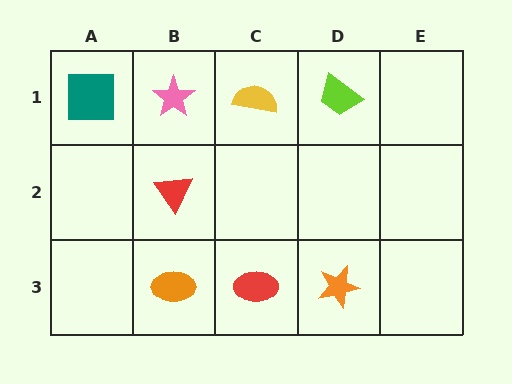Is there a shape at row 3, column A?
No, that cell is empty.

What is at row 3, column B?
An orange ellipse.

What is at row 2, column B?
A red triangle.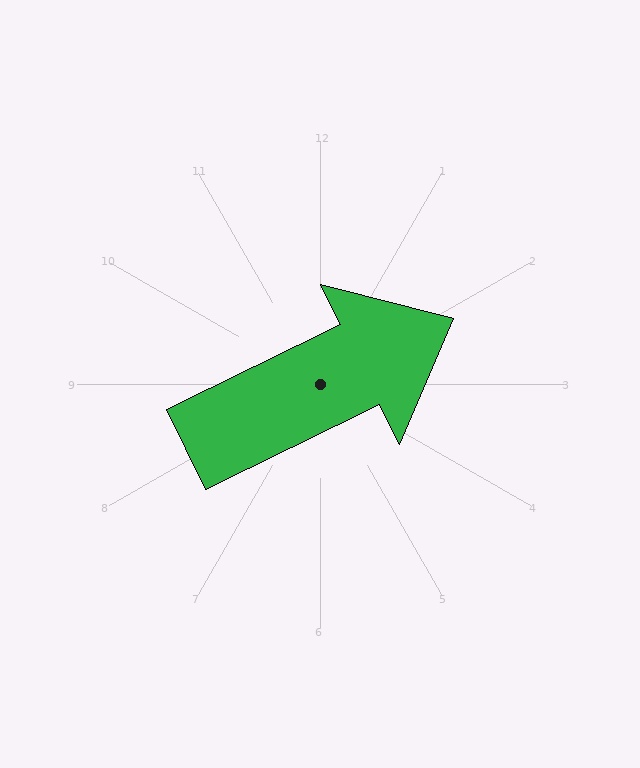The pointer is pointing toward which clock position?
Roughly 2 o'clock.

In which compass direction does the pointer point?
Northeast.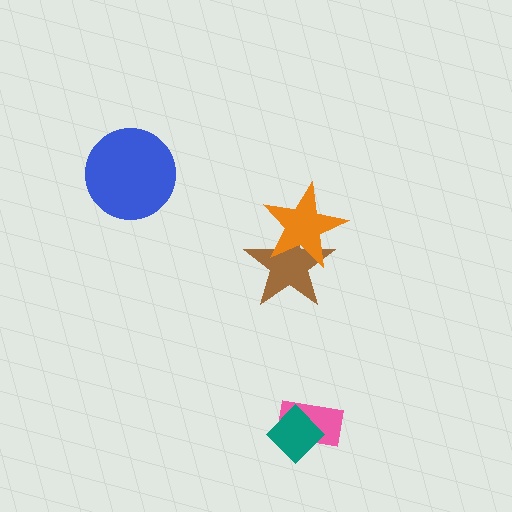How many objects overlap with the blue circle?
0 objects overlap with the blue circle.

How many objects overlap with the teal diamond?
1 object overlaps with the teal diamond.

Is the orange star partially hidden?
No, no other shape covers it.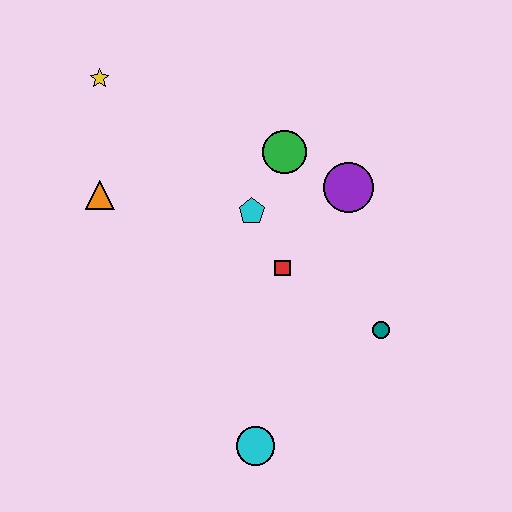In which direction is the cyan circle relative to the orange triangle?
The cyan circle is below the orange triangle.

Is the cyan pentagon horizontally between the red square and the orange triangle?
Yes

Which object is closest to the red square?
The cyan pentagon is closest to the red square.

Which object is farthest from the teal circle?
The yellow star is farthest from the teal circle.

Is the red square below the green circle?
Yes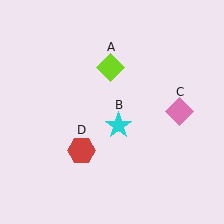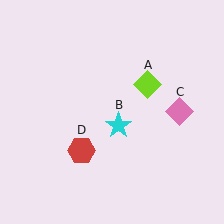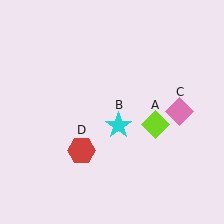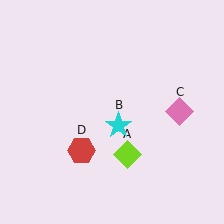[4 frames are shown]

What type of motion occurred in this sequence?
The lime diamond (object A) rotated clockwise around the center of the scene.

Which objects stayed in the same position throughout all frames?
Cyan star (object B) and pink diamond (object C) and red hexagon (object D) remained stationary.